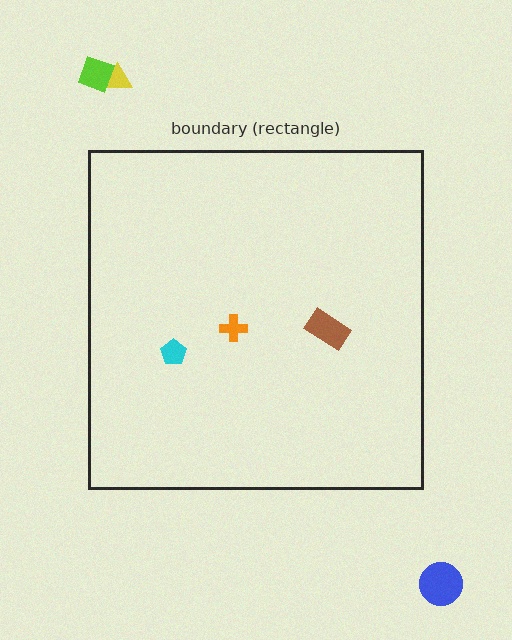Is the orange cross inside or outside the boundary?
Inside.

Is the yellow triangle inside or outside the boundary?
Outside.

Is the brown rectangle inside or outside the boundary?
Inside.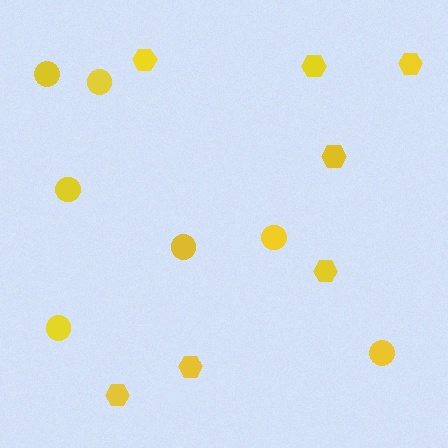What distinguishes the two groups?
There are 2 groups: one group of circles (7) and one group of hexagons (7).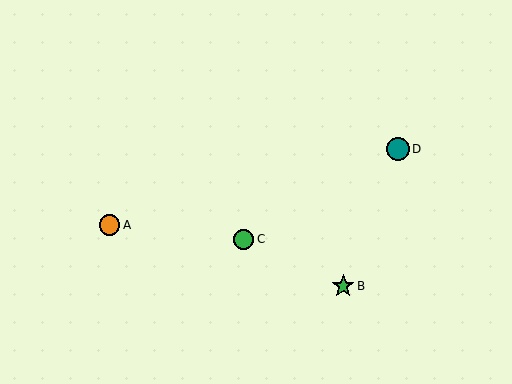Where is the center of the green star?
The center of the green star is at (343, 286).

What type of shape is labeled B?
Shape B is a green star.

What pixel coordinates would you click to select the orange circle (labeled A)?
Click at (109, 225) to select the orange circle A.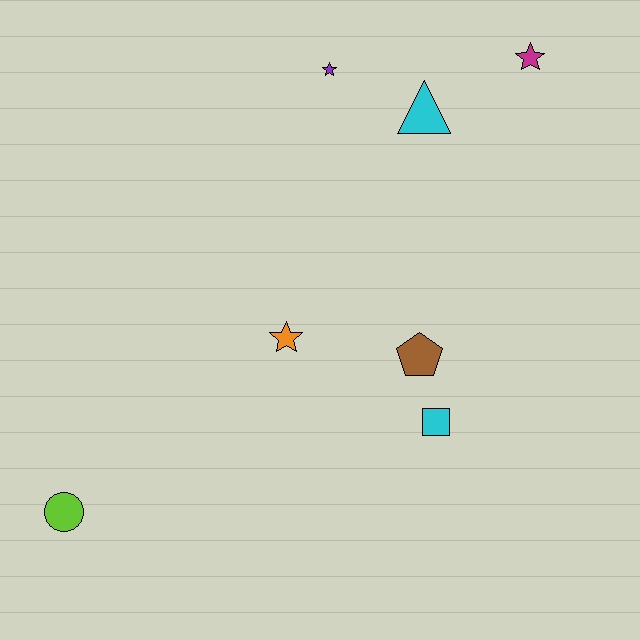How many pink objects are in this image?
There are no pink objects.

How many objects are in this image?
There are 7 objects.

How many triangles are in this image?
There is 1 triangle.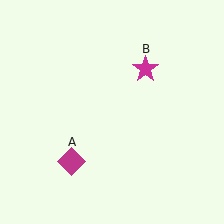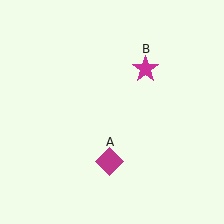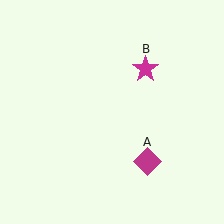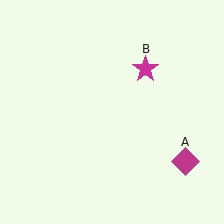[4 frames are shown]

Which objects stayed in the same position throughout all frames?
Magenta star (object B) remained stationary.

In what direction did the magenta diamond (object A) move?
The magenta diamond (object A) moved right.